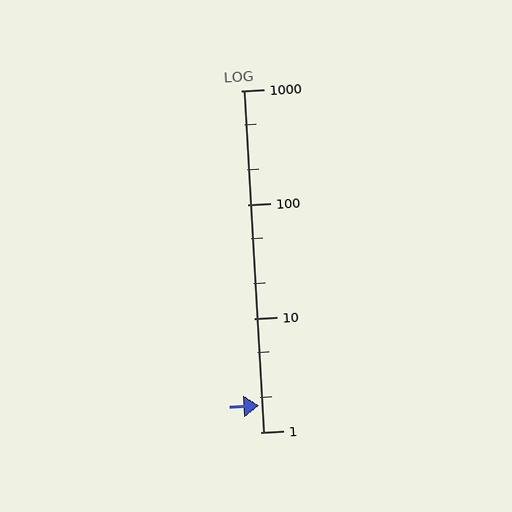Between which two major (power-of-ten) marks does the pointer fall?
The pointer is between 1 and 10.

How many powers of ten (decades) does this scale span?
The scale spans 3 decades, from 1 to 1000.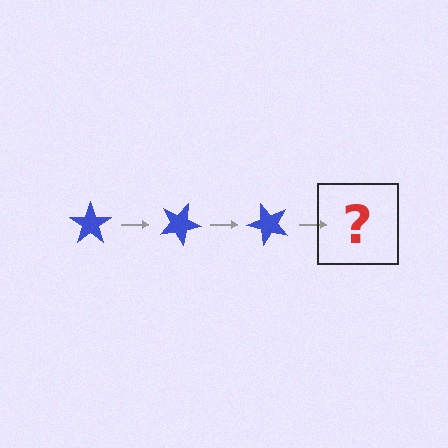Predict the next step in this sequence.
The next step is a blue star rotated 75 degrees.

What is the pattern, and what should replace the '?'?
The pattern is that the star rotates 25 degrees each step. The '?' should be a blue star rotated 75 degrees.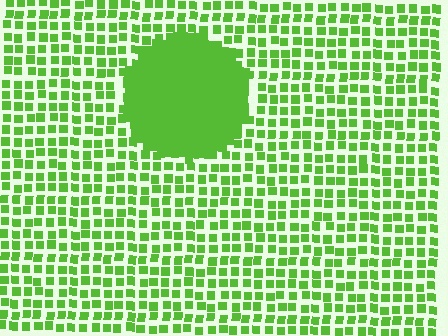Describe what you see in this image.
The image contains small lime elements arranged at two different densities. A circle-shaped region is visible where the elements are more densely packed than the surrounding area.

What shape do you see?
I see a circle.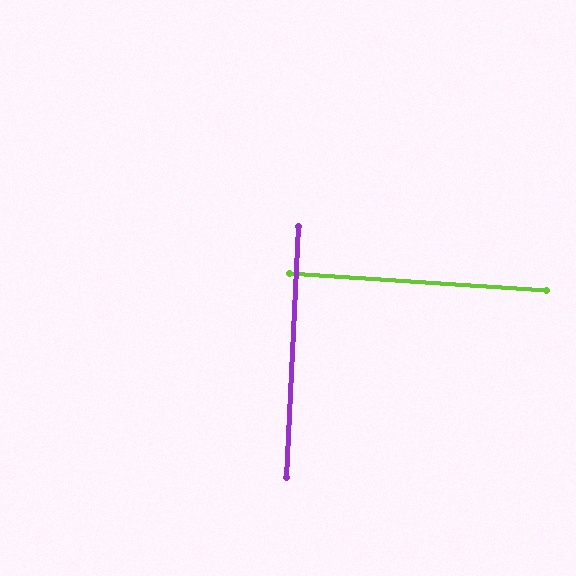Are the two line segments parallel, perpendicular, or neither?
Perpendicular — they meet at approximately 89°.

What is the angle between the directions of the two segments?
Approximately 89 degrees.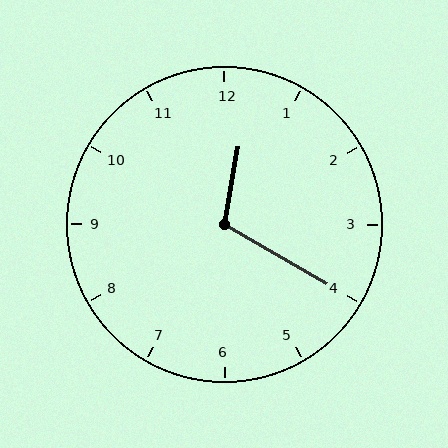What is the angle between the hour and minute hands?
Approximately 110 degrees.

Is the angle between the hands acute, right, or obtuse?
It is obtuse.